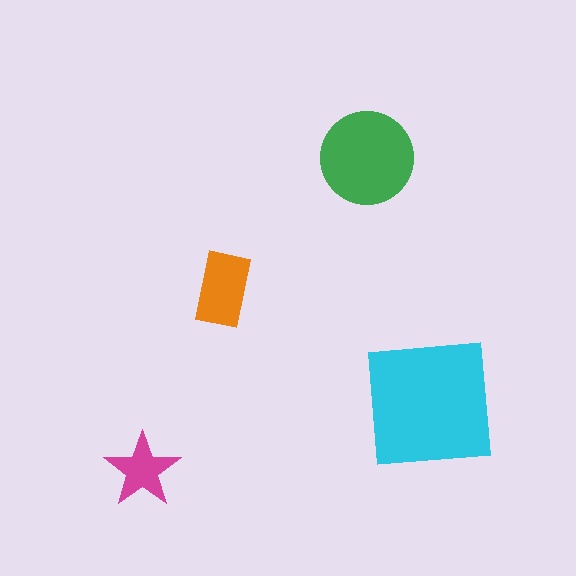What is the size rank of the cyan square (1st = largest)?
1st.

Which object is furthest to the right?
The cyan square is rightmost.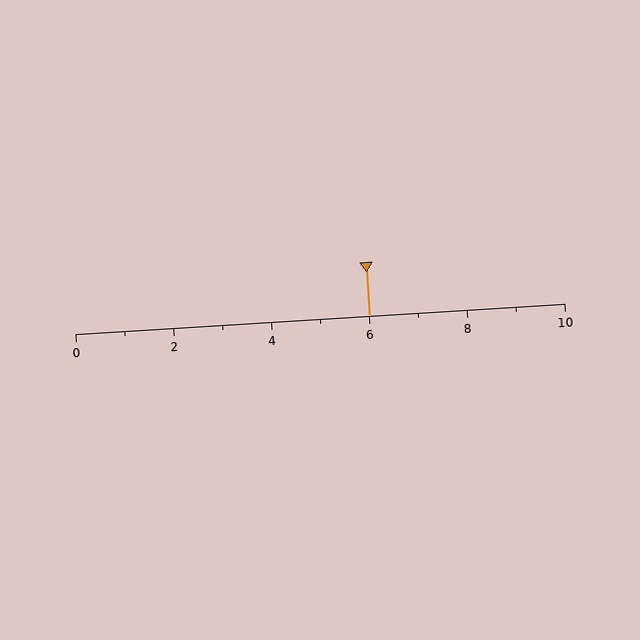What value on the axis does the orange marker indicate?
The marker indicates approximately 6.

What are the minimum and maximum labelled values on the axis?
The axis runs from 0 to 10.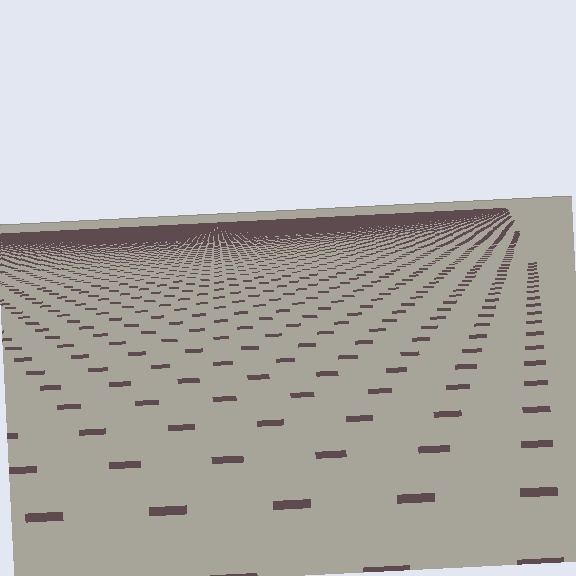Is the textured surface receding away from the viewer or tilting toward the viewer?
The surface is receding away from the viewer. Texture elements get smaller and denser toward the top.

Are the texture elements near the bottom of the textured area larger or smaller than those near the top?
Larger. Near the bottom, elements are closer to the viewer and appear at a bigger on-screen size.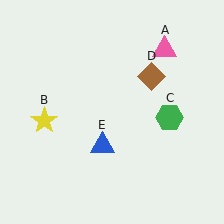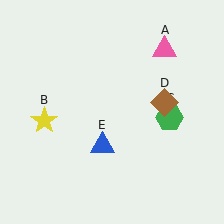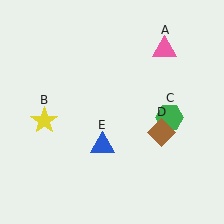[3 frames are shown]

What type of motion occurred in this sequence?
The brown diamond (object D) rotated clockwise around the center of the scene.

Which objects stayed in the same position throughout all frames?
Pink triangle (object A) and yellow star (object B) and green hexagon (object C) and blue triangle (object E) remained stationary.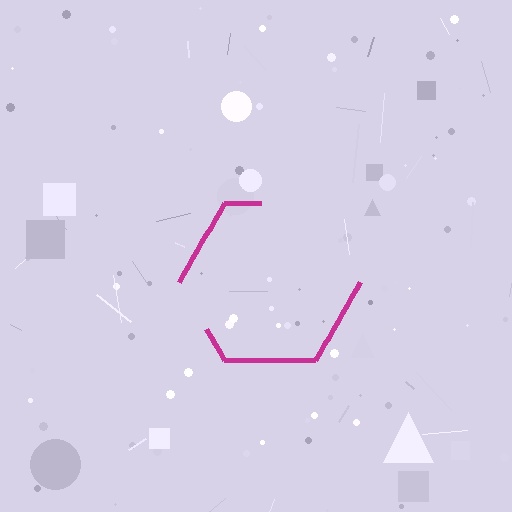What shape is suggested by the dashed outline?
The dashed outline suggests a hexagon.